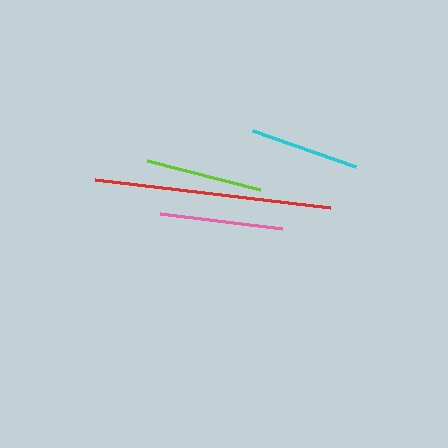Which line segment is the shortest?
The cyan line is the shortest at approximately 109 pixels.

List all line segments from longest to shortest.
From longest to shortest: red, pink, lime, cyan.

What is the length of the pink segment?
The pink segment is approximately 122 pixels long.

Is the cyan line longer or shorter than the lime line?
The lime line is longer than the cyan line.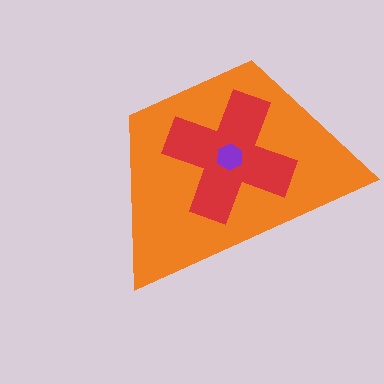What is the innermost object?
The purple hexagon.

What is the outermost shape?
The orange trapezoid.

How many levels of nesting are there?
3.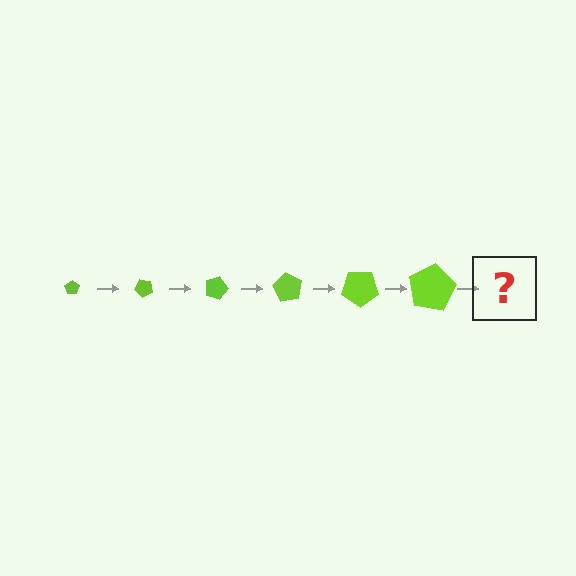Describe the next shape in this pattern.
It should be a pentagon, larger than the previous one and rotated 270 degrees from the start.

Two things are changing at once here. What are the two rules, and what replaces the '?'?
The two rules are that the pentagon grows larger each step and it rotates 45 degrees each step. The '?' should be a pentagon, larger than the previous one and rotated 270 degrees from the start.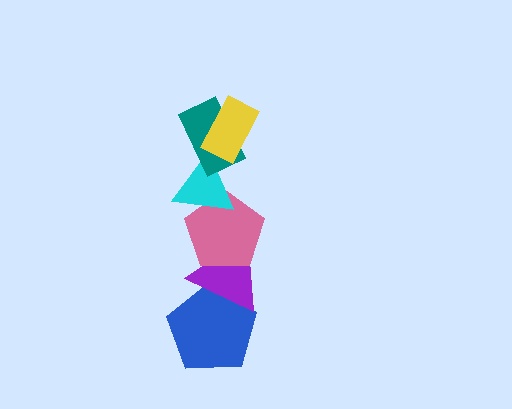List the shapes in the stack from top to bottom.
From top to bottom: the yellow rectangle, the teal rectangle, the cyan triangle, the pink pentagon, the purple triangle, the blue pentagon.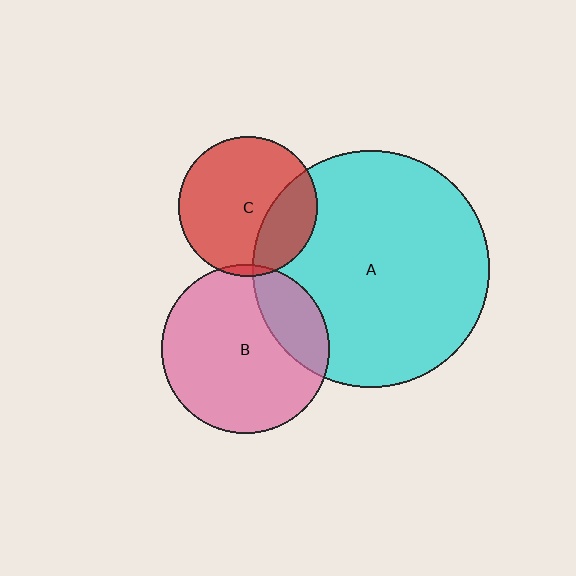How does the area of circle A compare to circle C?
Approximately 2.9 times.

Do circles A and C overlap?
Yes.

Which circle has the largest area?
Circle A (cyan).